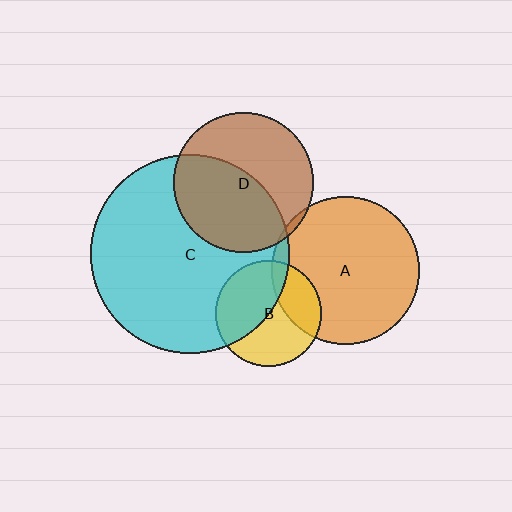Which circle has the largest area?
Circle C (cyan).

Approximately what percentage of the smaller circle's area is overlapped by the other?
Approximately 5%.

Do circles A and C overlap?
Yes.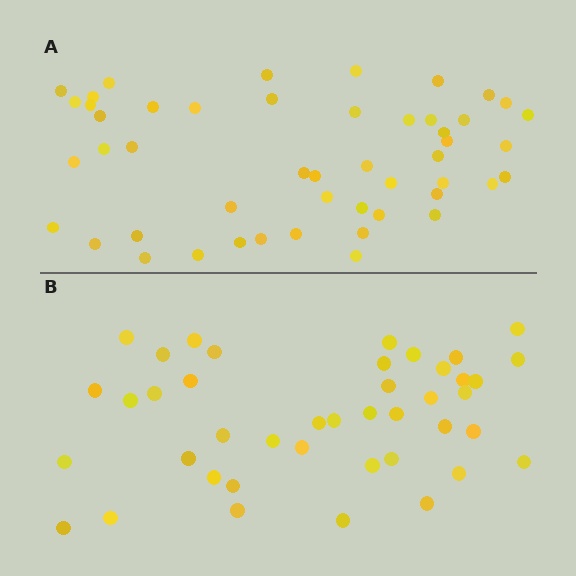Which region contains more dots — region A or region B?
Region A (the top region) has more dots.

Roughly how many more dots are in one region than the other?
Region A has roughly 8 or so more dots than region B.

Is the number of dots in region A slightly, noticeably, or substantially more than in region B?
Region A has only slightly more — the two regions are fairly close. The ratio is roughly 1.2 to 1.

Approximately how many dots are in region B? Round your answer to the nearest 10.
About 40 dots. (The exact count is 42, which rounds to 40.)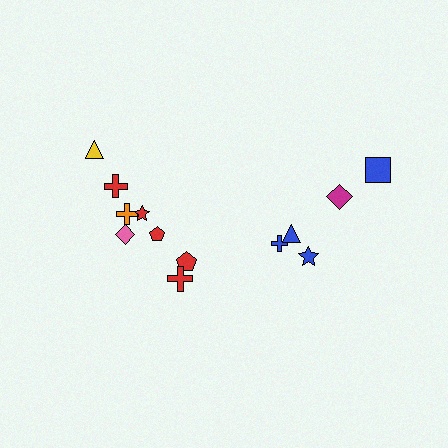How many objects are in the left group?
There are 8 objects.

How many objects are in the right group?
There are 5 objects.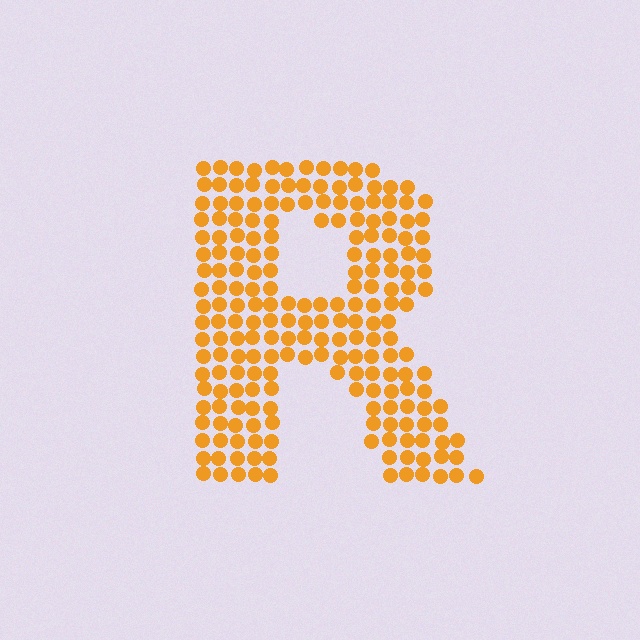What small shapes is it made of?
It is made of small circles.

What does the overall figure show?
The overall figure shows the letter R.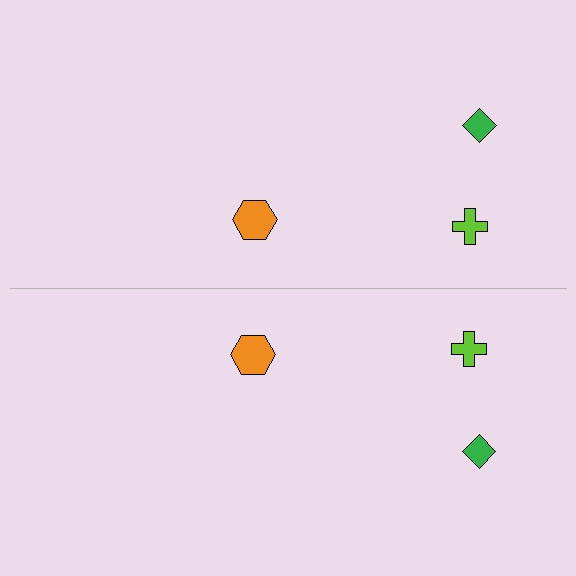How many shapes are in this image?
There are 6 shapes in this image.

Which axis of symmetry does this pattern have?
The pattern has a horizontal axis of symmetry running through the center of the image.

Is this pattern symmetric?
Yes, this pattern has bilateral (reflection) symmetry.